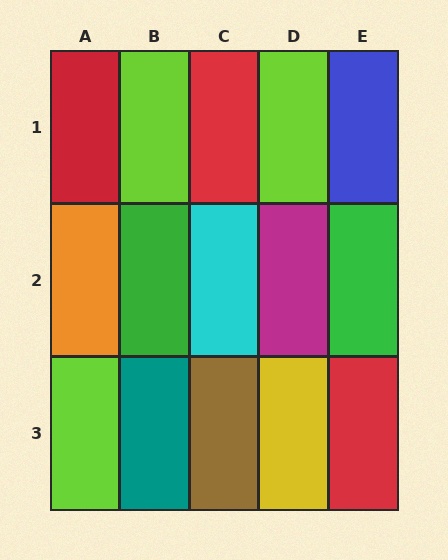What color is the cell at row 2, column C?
Cyan.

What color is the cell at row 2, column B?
Green.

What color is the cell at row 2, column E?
Green.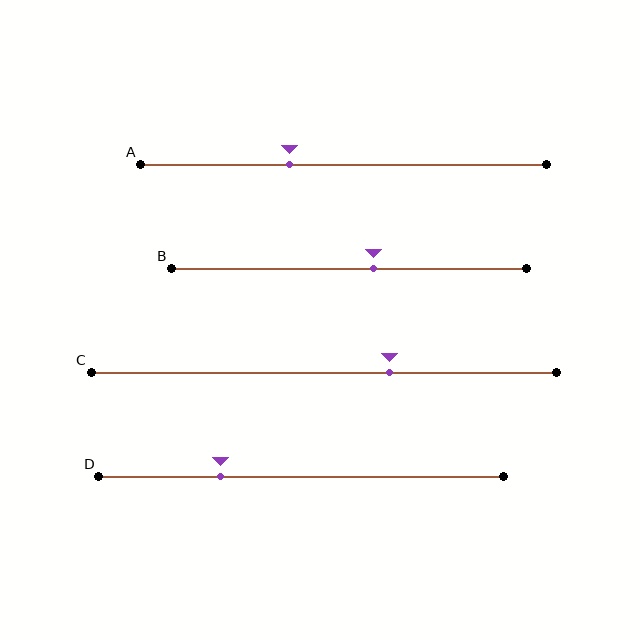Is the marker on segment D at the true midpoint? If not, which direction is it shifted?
No, the marker on segment D is shifted to the left by about 20% of the segment length.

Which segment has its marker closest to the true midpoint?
Segment B has its marker closest to the true midpoint.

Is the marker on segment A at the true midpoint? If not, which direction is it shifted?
No, the marker on segment A is shifted to the left by about 13% of the segment length.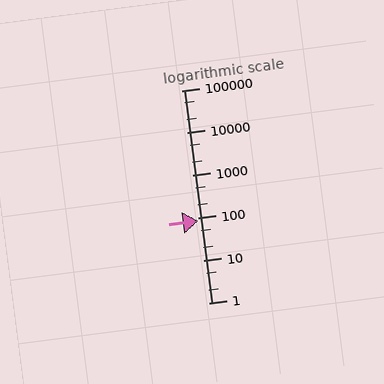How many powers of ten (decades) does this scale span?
The scale spans 5 decades, from 1 to 100000.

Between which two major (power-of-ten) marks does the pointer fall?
The pointer is between 10 and 100.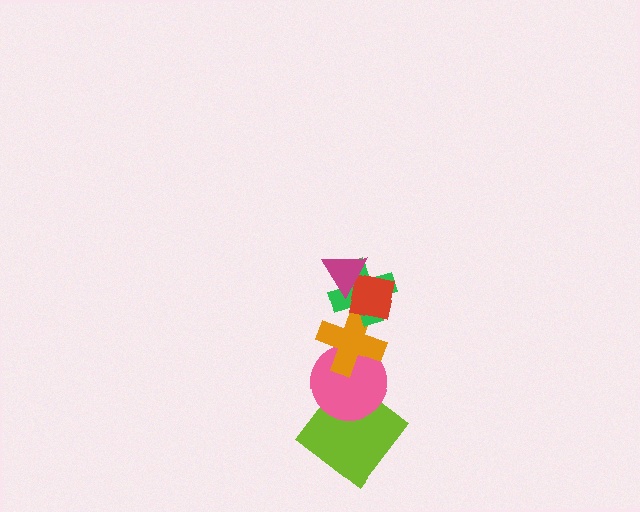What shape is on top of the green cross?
The red square is on top of the green cross.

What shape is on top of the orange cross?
The green cross is on top of the orange cross.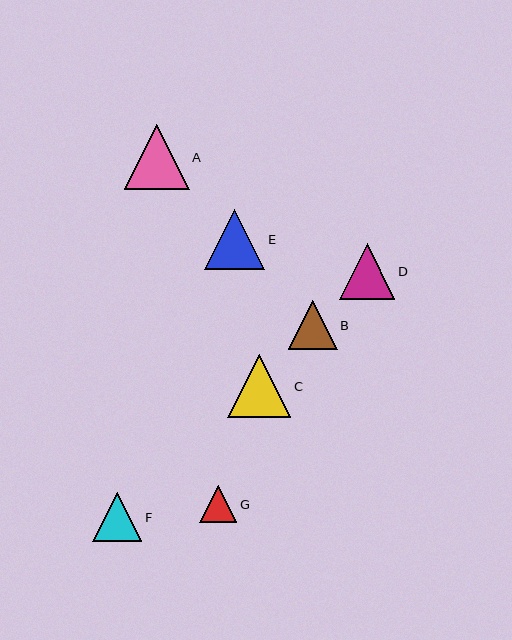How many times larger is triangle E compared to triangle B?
Triangle E is approximately 1.2 times the size of triangle B.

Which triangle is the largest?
Triangle A is the largest with a size of approximately 65 pixels.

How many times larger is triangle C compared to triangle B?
Triangle C is approximately 1.3 times the size of triangle B.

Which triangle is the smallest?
Triangle G is the smallest with a size of approximately 37 pixels.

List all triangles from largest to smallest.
From largest to smallest: A, C, E, D, F, B, G.